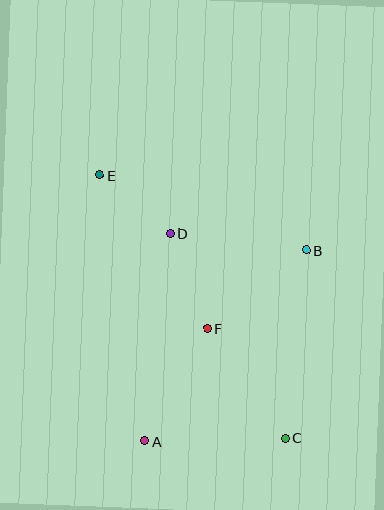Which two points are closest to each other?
Points D and E are closest to each other.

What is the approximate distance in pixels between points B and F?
The distance between B and F is approximately 126 pixels.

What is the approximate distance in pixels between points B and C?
The distance between B and C is approximately 189 pixels.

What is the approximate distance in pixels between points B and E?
The distance between B and E is approximately 220 pixels.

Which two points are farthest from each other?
Points C and E are farthest from each other.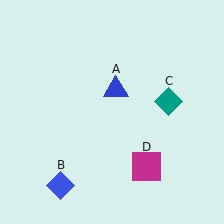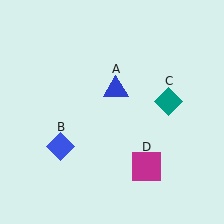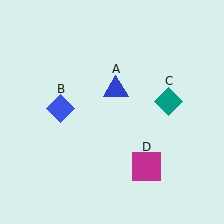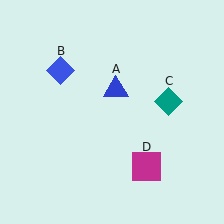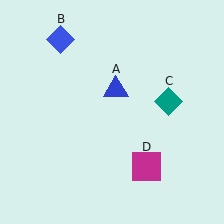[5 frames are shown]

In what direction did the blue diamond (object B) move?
The blue diamond (object B) moved up.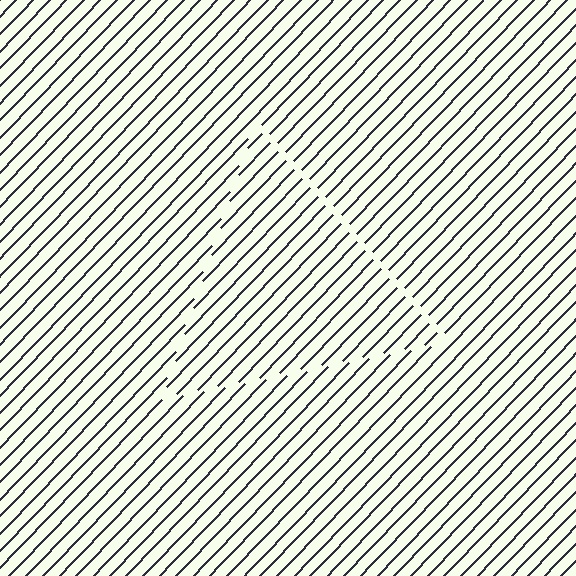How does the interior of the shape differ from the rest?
The interior of the shape contains the same grating, shifted by half a period — the contour is defined by the phase discontinuity where line-ends from the inner and outer gratings abut.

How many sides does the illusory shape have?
3 sides — the line-ends trace a triangle.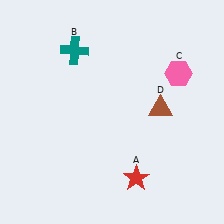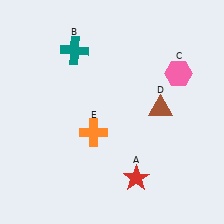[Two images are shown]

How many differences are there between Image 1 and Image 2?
There is 1 difference between the two images.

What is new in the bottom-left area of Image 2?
An orange cross (E) was added in the bottom-left area of Image 2.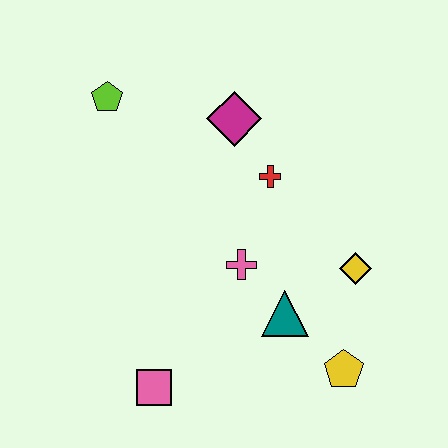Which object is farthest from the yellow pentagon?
The lime pentagon is farthest from the yellow pentagon.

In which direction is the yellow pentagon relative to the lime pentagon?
The yellow pentagon is below the lime pentagon.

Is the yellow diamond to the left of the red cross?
No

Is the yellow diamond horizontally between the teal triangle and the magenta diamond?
No